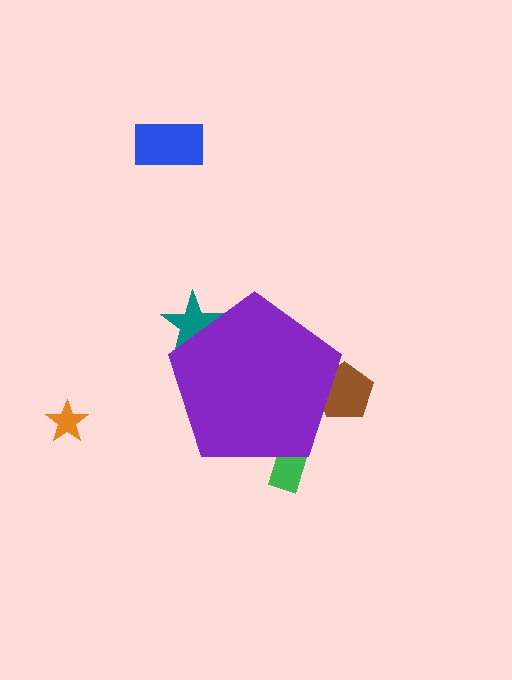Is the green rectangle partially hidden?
Yes, the green rectangle is partially hidden behind the purple pentagon.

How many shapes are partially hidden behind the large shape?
3 shapes are partially hidden.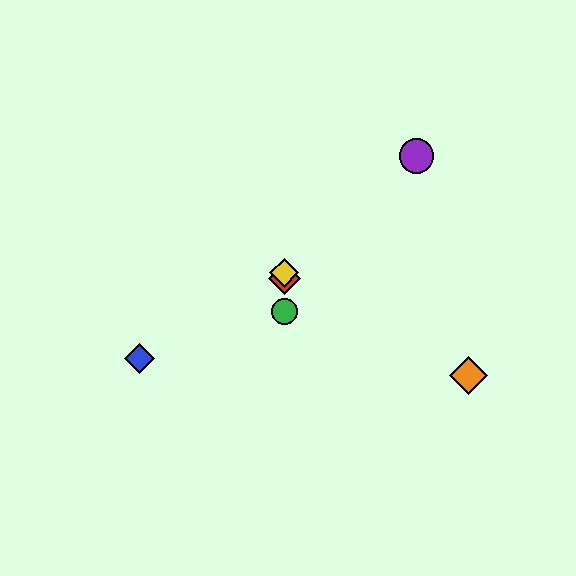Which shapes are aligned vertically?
The red diamond, the green circle, the yellow diamond are aligned vertically.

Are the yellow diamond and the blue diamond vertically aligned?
No, the yellow diamond is at x≈284 and the blue diamond is at x≈139.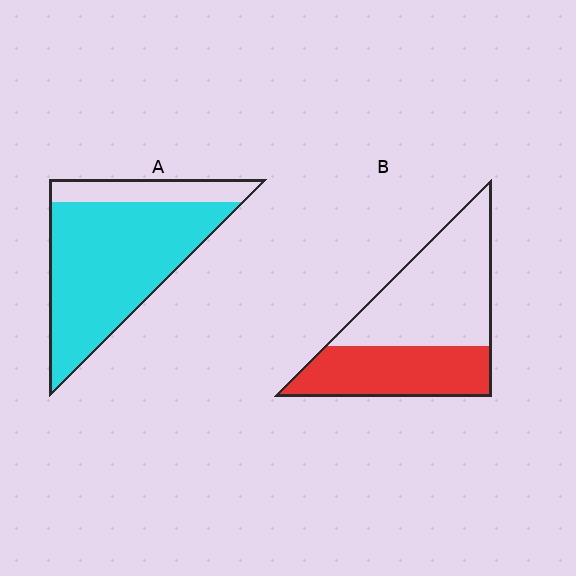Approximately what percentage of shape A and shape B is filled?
A is approximately 80% and B is approximately 40%.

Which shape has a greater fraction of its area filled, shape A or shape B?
Shape A.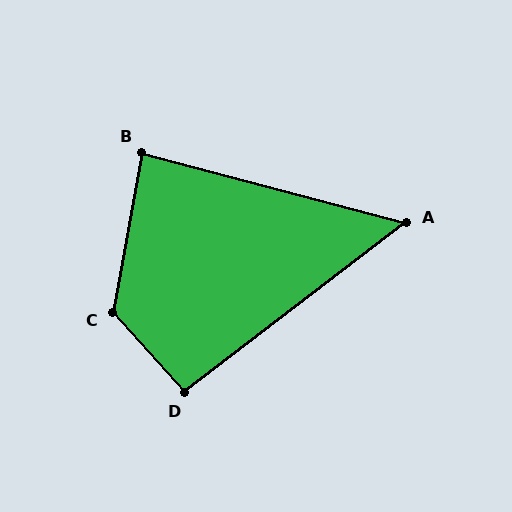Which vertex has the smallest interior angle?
A, at approximately 52 degrees.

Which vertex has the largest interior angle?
C, at approximately 128 degrees.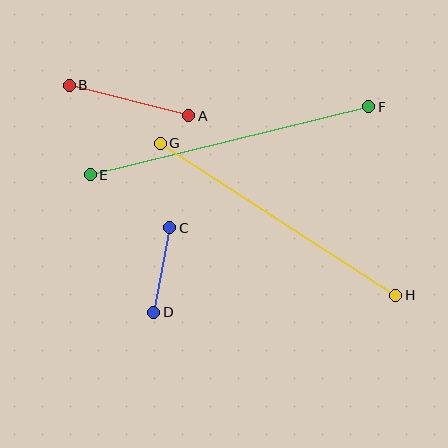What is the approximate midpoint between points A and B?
The midpoint is at approximately (129, 100) pixels.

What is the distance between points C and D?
The distance is approximately 86 pixels.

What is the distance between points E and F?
The distance is approximately 287 pixels.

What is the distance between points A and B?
The distance is approximately 123 pixels.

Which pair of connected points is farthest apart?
Points E and F are farthest apart.